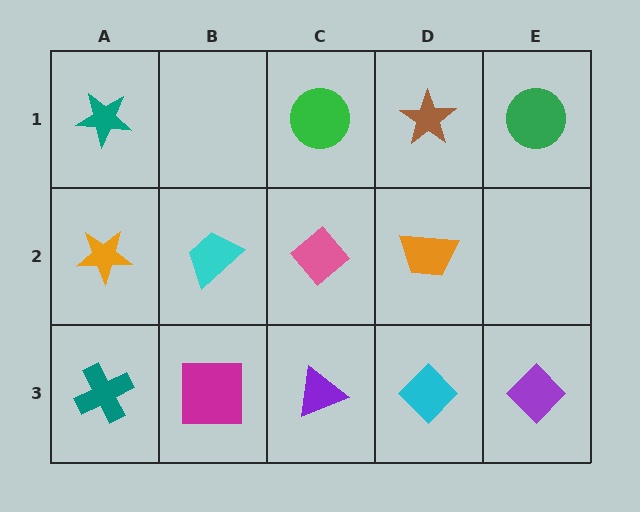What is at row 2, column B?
A cyan trapezoid.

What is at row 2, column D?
An orange trapezoid.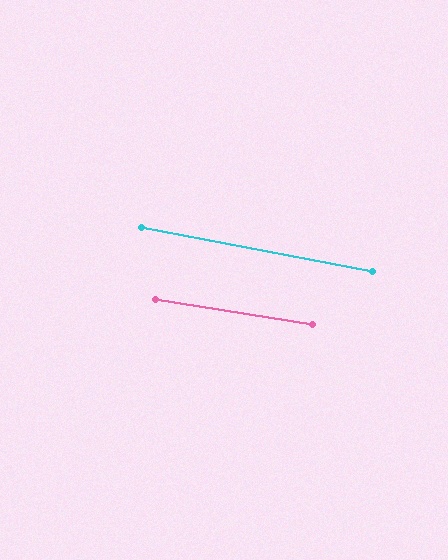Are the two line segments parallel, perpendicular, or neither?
Parallel — their directions differ by only 1.4°.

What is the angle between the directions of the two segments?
Approximately 1 degree.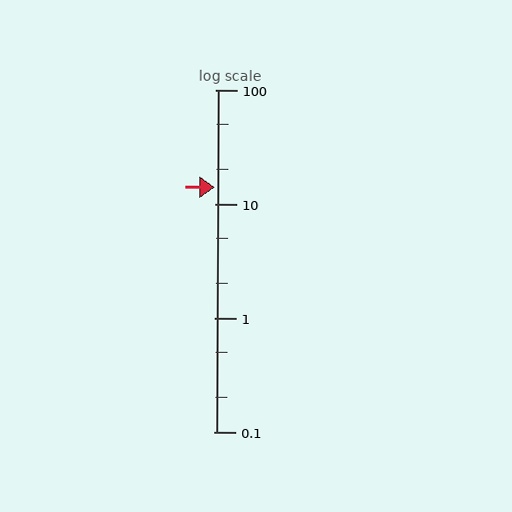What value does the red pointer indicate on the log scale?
The pointer indicates approximately 14.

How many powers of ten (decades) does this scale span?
The scale spans 3 decades, from 0.1 to 100.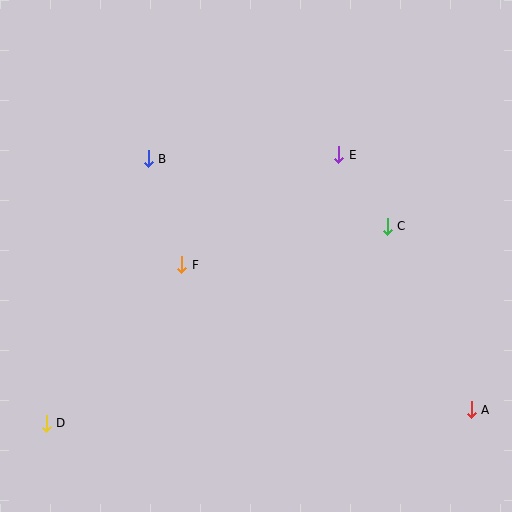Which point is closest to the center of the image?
Point F at (182, 265) is closest to the center.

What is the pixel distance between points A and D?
The distance between A and D is 425 pixels.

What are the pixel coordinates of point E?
Point E is at (339, 155).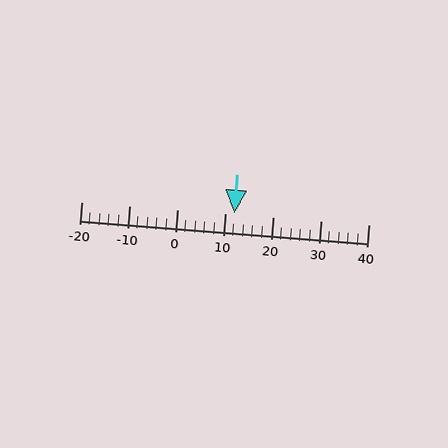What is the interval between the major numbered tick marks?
The major tick marks are spaced 10 units apart.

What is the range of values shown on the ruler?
The ruler shows values from -20 to 40.